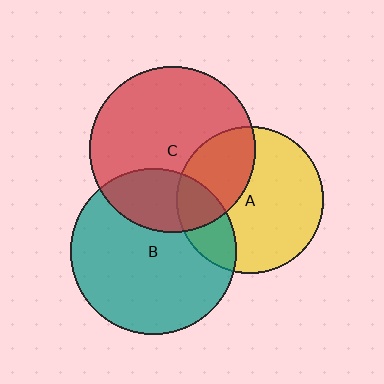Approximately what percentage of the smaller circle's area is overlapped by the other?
Approximately 25%.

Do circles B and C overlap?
Yes.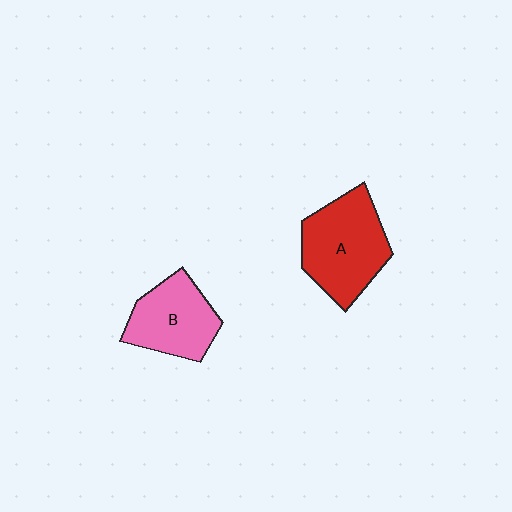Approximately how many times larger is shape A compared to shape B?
Approximately 1.3 times.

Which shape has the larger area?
Shape A (red).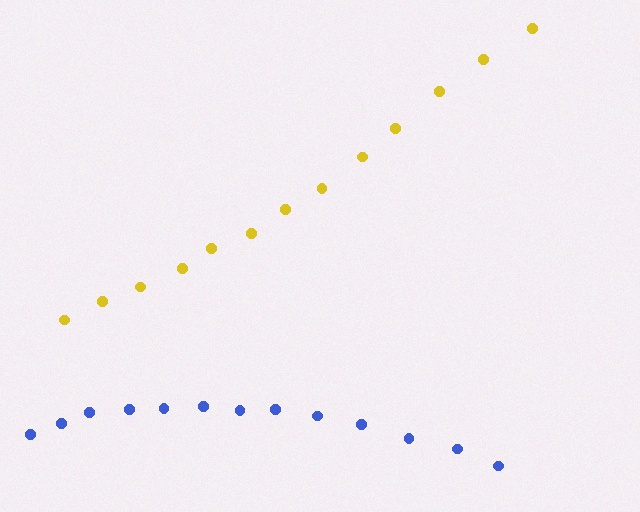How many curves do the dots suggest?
There are 2 distinct paths.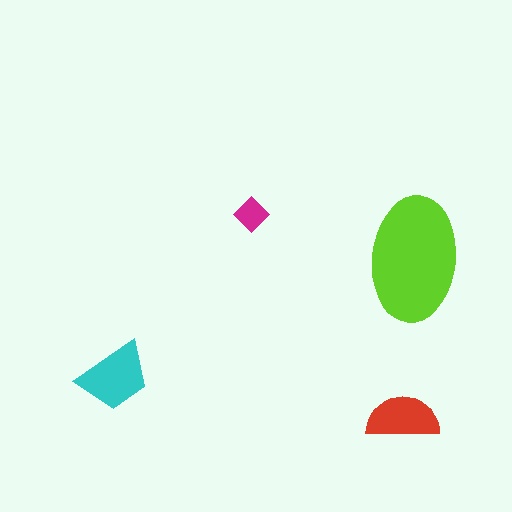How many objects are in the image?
There are 4 objects in the image.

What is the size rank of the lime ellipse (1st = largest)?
1st.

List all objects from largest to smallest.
The lime ellipse, the cyan trapezoid, the red semicircle, the magenta diamond.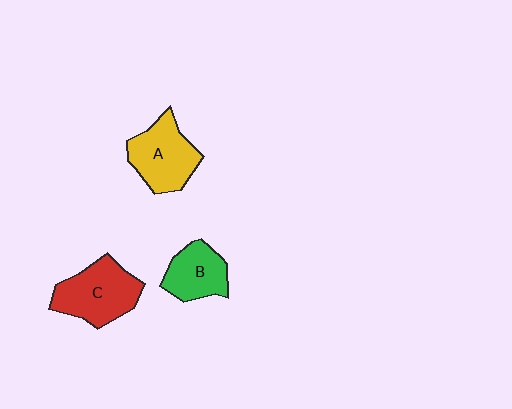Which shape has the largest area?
Shape C (red).